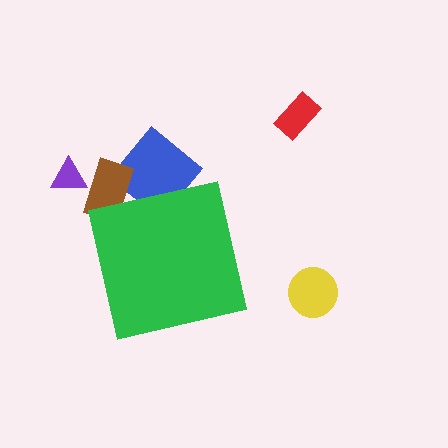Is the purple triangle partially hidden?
No, the purple triangle is fully visible.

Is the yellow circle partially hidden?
No, the yellow circle is fully visible.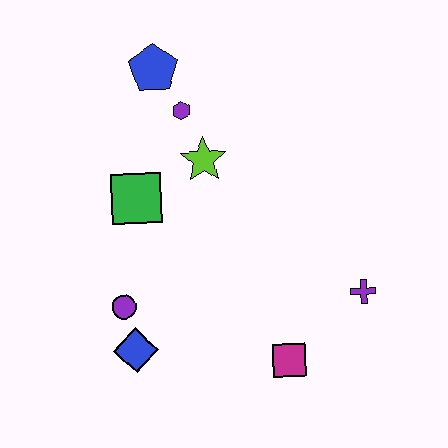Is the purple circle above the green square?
No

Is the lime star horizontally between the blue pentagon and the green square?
No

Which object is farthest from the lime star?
The magenta square is farthest from the lime star.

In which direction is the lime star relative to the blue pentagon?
The lime star is below the blue pentagon.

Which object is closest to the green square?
The lime star is closest to the green square.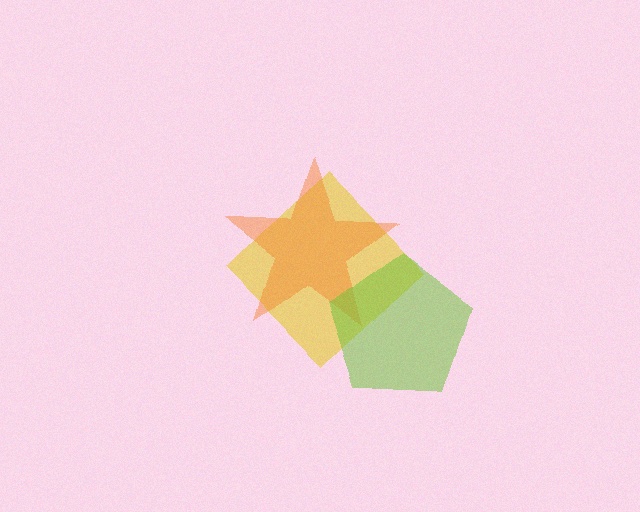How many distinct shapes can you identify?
There are 3 distinct shapes: a yellow diamond, an orange star, a lime pentagon.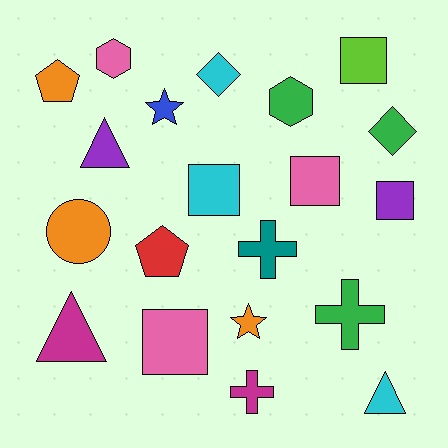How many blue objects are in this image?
There is 1 blue object.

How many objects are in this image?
There are 20 objects.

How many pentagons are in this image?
There are 2 pentagons.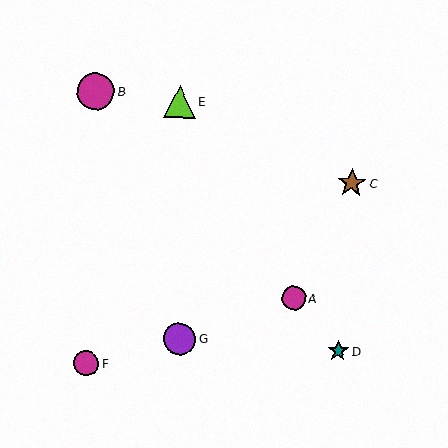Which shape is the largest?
The magenta circle (labeled B) is the largest.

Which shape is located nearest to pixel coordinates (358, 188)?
The brown star (labeled C) at (352, 183) is nearest to that location.